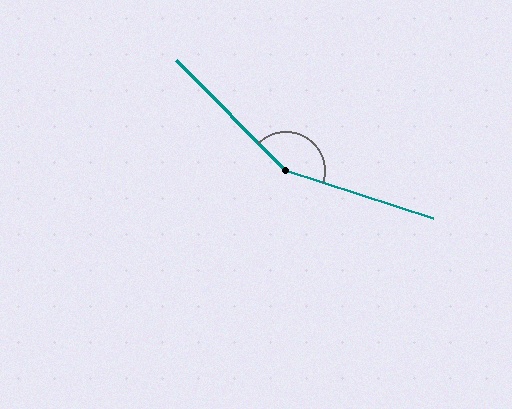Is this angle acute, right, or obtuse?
It is obtuse.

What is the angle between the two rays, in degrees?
Approximately 153 degrees.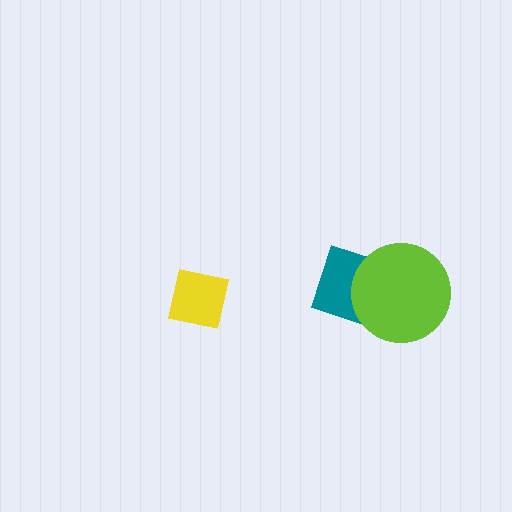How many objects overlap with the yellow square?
0 objects overlap with the yellow square.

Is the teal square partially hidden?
Yes, it is partially covered by another shape.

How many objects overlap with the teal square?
1 object overlaps with the teal square.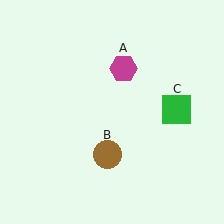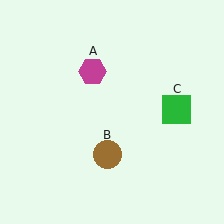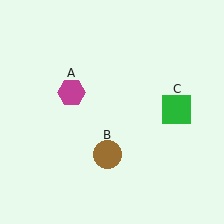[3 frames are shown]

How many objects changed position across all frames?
1 object changed position: magenta hexagon (object A).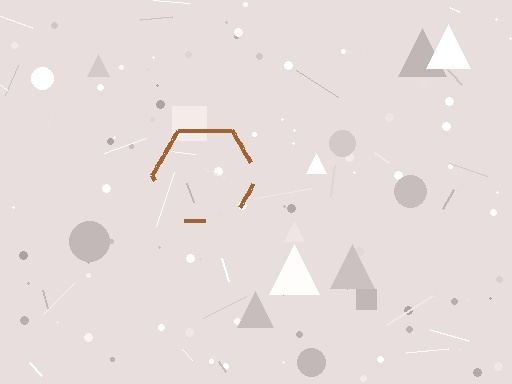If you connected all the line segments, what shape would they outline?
They would outline a hexagon.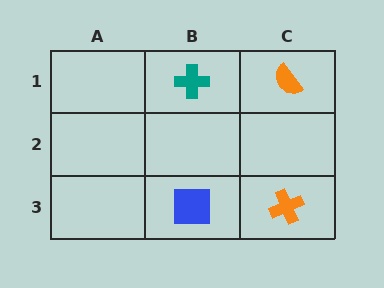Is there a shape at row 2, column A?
No, that cell is empty.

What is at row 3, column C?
An orange cross.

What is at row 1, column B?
A teal cross.